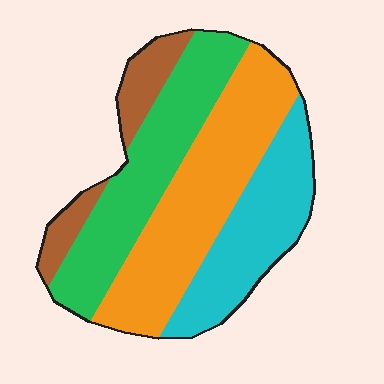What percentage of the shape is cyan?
Cyan takes up between a sixth and a third of the shape.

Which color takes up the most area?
Orange, at roughly 35%.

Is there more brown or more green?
Green.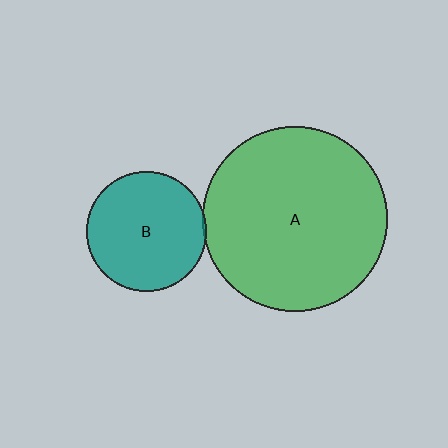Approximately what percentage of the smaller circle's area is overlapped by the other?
Approximately 5%.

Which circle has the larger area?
Circle A (green).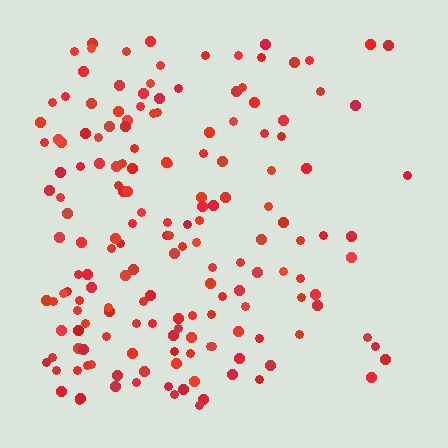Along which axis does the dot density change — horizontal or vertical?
Horizontal.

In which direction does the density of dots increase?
From right to left, with the left side densest.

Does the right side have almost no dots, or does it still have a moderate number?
Still a moderate number, just noticeably fewer than the left.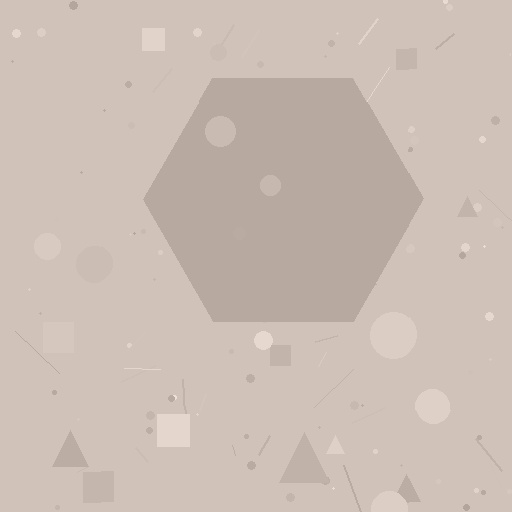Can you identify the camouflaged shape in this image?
The camouflaged shape is a hexagon.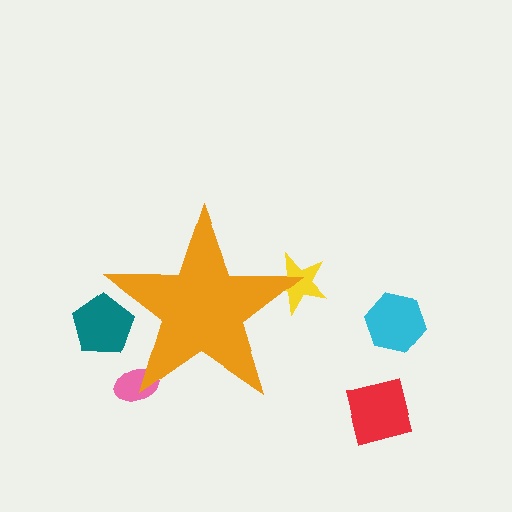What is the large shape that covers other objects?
An orange star.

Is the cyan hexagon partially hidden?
No, the cyan hexagon is fully visible.